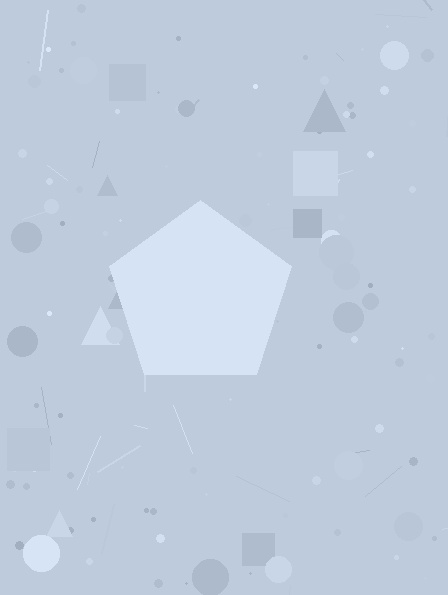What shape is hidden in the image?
A pentagon is hidden in the image.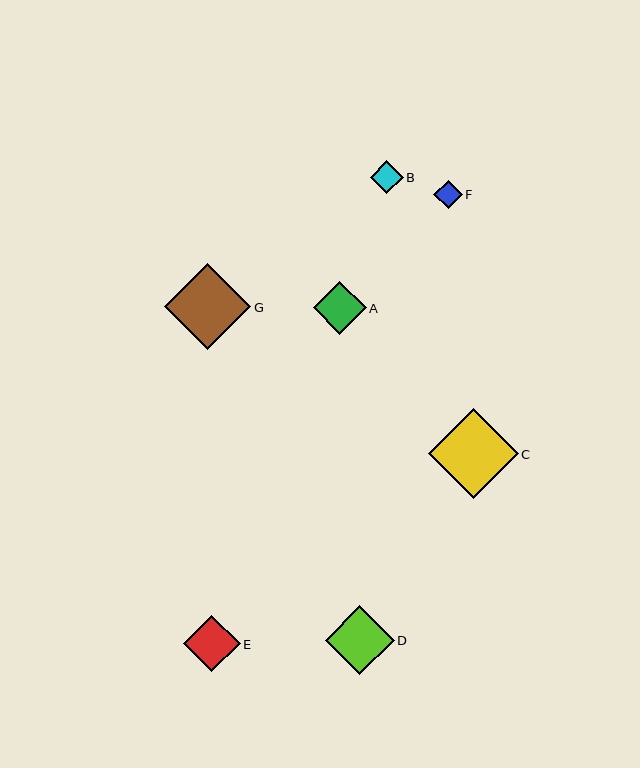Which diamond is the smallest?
Diamond F is the smallest with a size of approximately 28 pixels.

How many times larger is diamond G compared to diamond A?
Diamond G is approximately 1.6 times the size of diamond A.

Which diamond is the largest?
Diamond C is the largest with a size of approximately 90 pixels.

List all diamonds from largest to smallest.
From largest to smallest: C, G, D, E, A, B, F.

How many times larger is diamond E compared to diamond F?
Diamond E is approximately 2.0 times the size of diamond F.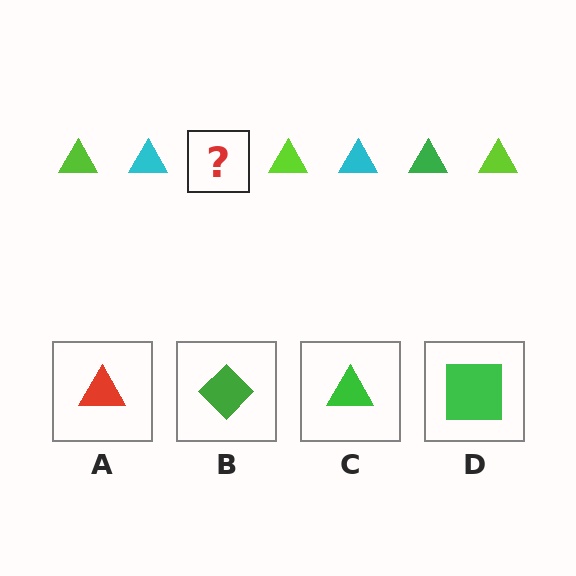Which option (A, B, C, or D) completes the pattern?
C.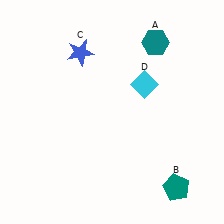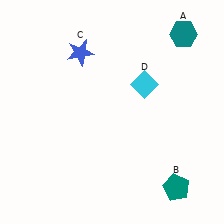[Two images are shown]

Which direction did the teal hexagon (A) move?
The teal hexagon (A) moved right.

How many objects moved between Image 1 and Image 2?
1 object moved between the two images.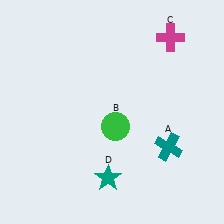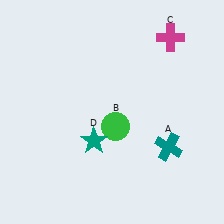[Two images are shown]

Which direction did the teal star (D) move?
The teal star (D) moved up.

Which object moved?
The teal star (D) moved up.